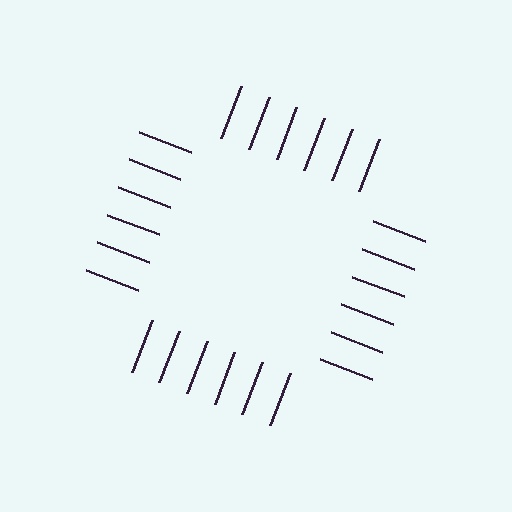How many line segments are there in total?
24 — 6 along each of the 4 edges.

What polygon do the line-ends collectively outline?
An illusory square — the line segments terminate on its edges but no continuous stroke is drawn.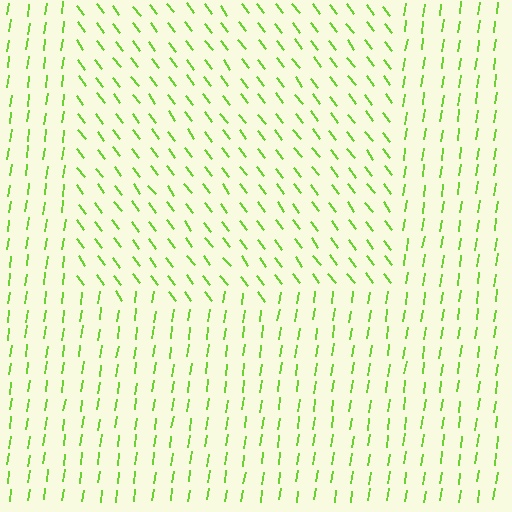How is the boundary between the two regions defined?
The boundary is defined purely by a change in line orientation (approximately 45 degrees difference). All lines are the same color and thickness.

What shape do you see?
I see a rectangle.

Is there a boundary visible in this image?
Yes, there is a texture boundary formed by a change in line orientation.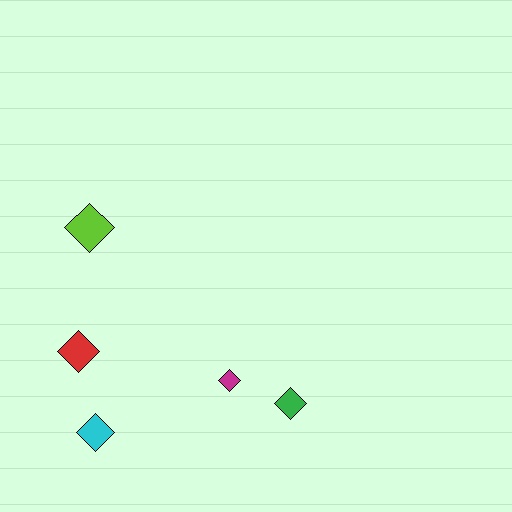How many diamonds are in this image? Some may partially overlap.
There are 5 diamonds.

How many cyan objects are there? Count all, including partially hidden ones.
There is 1 cyan object.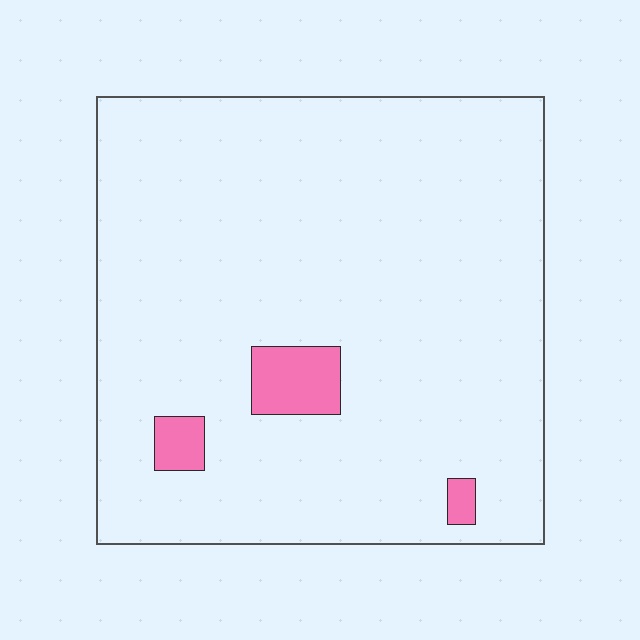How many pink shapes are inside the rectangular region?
3.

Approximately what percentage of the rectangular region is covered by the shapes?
Approximately 5%.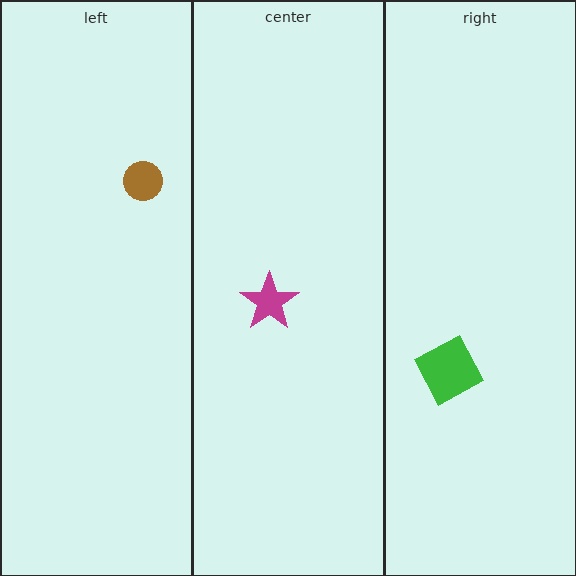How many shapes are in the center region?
1.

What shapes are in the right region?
The green square.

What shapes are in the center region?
The magenta star.